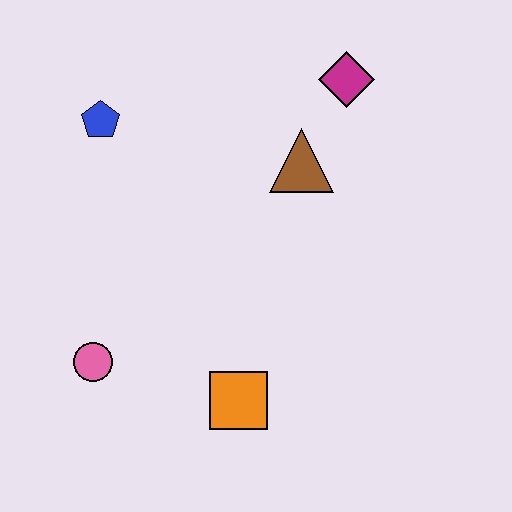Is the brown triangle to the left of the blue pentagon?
No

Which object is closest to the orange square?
The pink circle is closest to the orange square.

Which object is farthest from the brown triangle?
The pink circle is farthest from the brown triangle.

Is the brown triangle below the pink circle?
No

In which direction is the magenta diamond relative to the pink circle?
The magenta diamond is above the pink circle.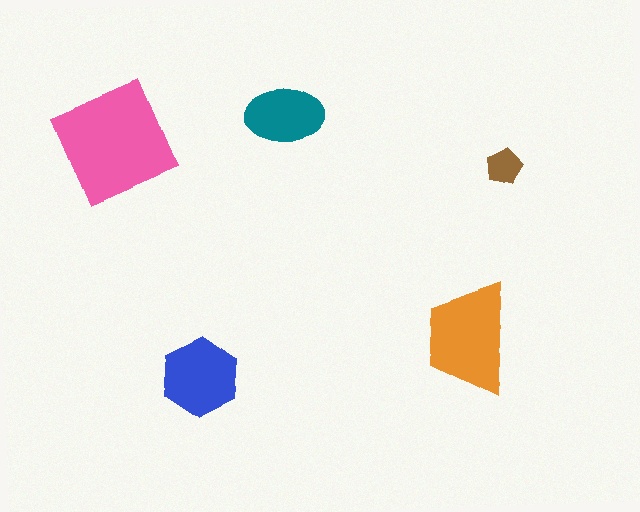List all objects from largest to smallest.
The pink square, the orange trapezoid, the blue hexagon, the teal ellipse, the brown pentagon.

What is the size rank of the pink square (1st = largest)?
1st.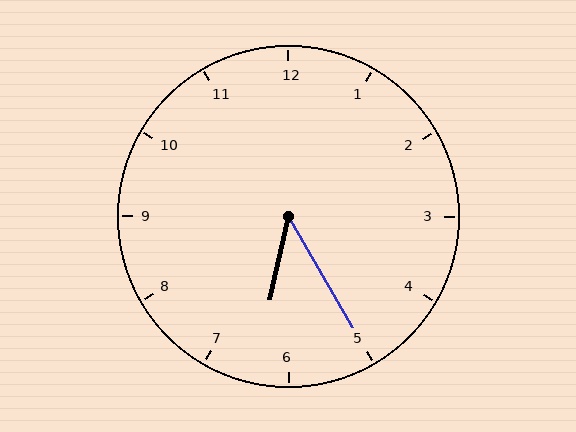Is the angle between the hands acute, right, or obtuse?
It is acute.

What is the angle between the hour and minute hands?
Approximately 42 degrees.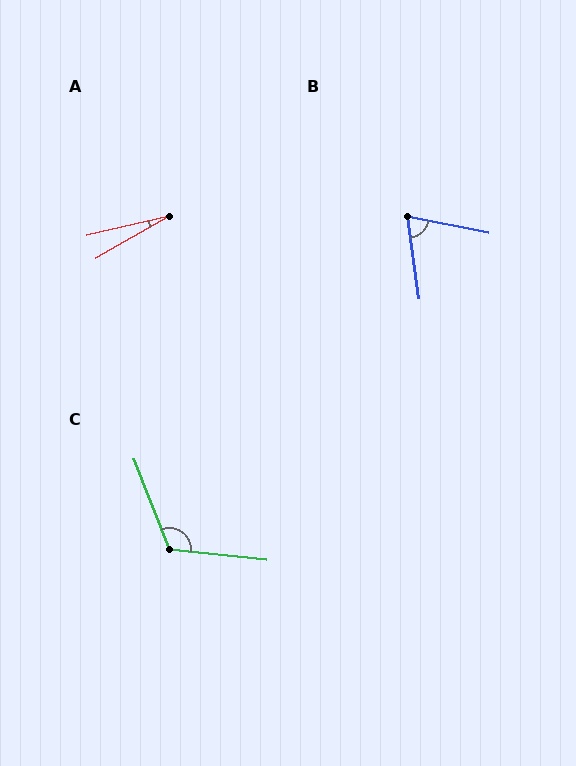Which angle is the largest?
C, at approximately 117 degrees.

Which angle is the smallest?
A, at approximately 16 degrees.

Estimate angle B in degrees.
Approximately 71 degrees.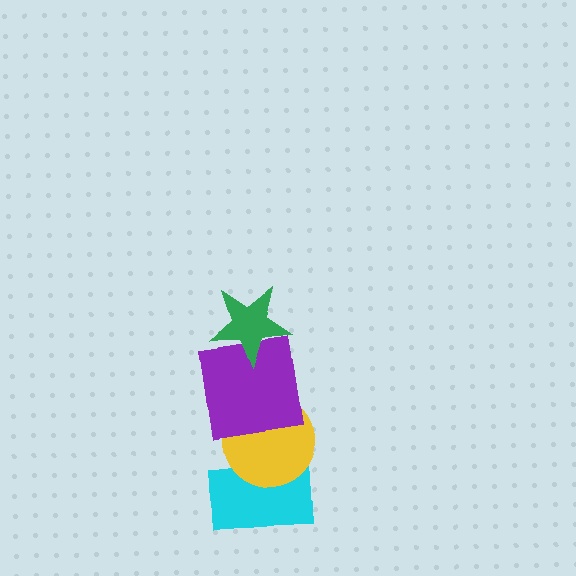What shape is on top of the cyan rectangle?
The yellow circle is on top of the cyan rectangle.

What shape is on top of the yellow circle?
The purple square is on top of the yellow circle.